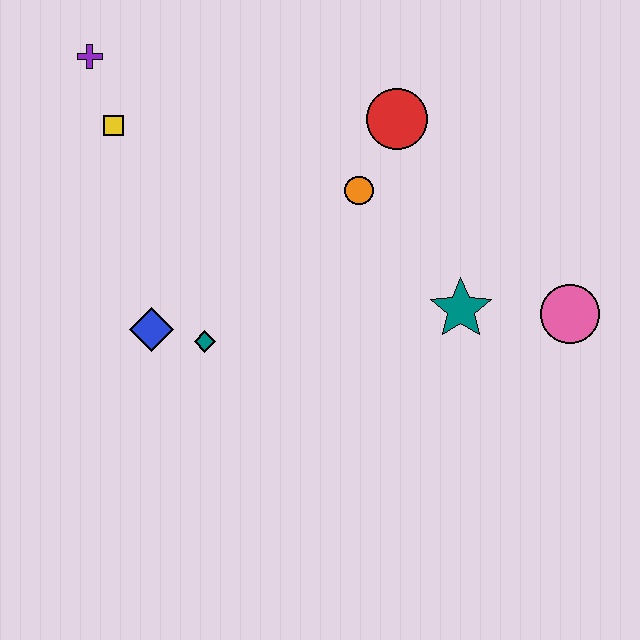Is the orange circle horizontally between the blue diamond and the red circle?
Yes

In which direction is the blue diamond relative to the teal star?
The blue diamond is to the left of the teal star.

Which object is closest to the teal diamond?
The blue diamond is closest to the teal diamond.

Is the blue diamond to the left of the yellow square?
No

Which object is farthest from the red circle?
The blue diamond is farthest from the red circle.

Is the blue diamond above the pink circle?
No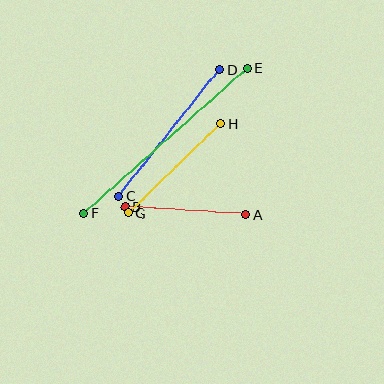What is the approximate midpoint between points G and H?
The midpoint is at approximately (175, 168) pixels.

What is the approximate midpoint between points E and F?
The midpoint is at approximately (166, 140) pixels.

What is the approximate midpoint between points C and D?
The midpoint is at approximately (169, 133) pixels.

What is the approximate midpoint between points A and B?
The midpoint is at approximately (185, 210) pixels.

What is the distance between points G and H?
The distance is approximately 128 pixels.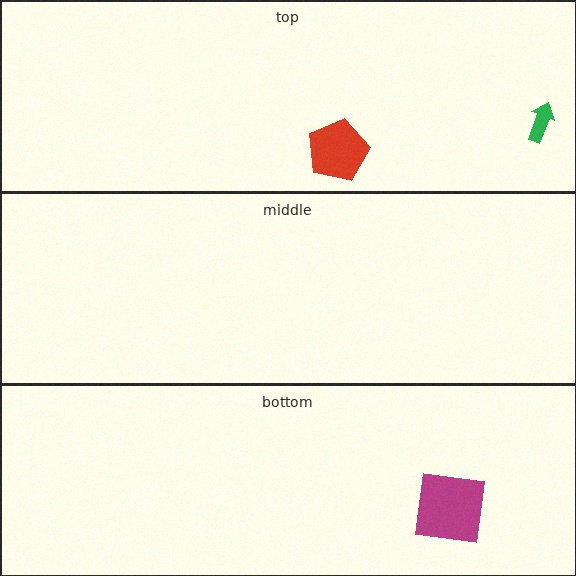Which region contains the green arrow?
The top region.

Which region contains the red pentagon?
The top region.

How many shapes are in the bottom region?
1.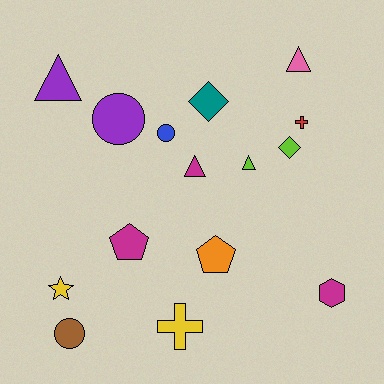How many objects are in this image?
There are 15 objects.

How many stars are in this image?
There is 1 star.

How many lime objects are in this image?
There are 2 lime objects.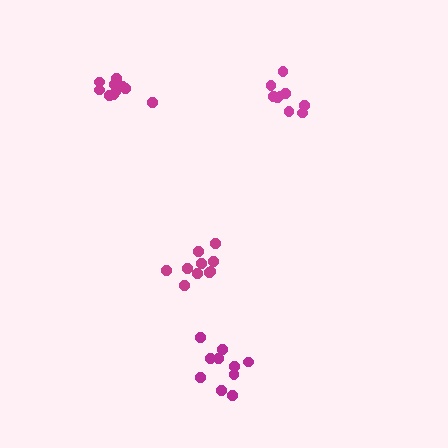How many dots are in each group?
Group 1: 11 dots, Group 2: 10 dots, Group 3: 11 dots, Group 4: 9 dots (41 total).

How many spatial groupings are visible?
There are 4 spatial groupings.